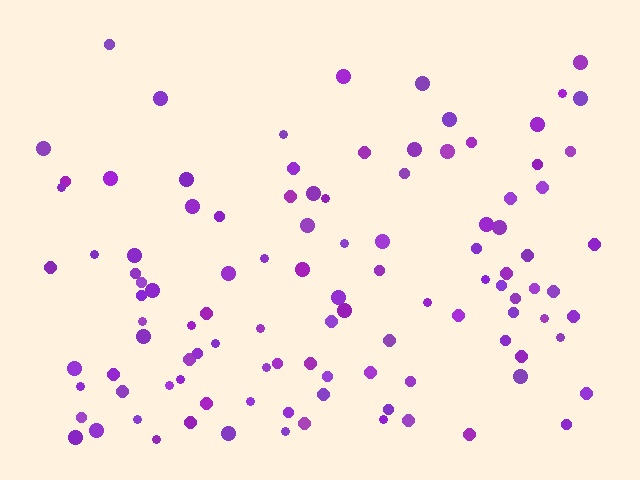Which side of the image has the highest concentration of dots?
The bottom.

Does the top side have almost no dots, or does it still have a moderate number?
Still a moderate number, just noticeably fewer than the bottom.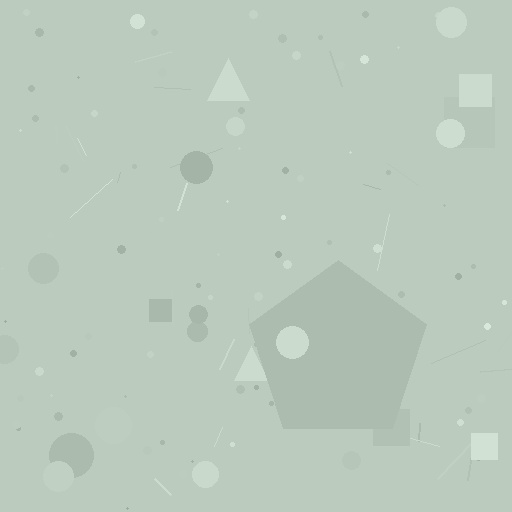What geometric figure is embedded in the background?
A pentagon is embedded in the background.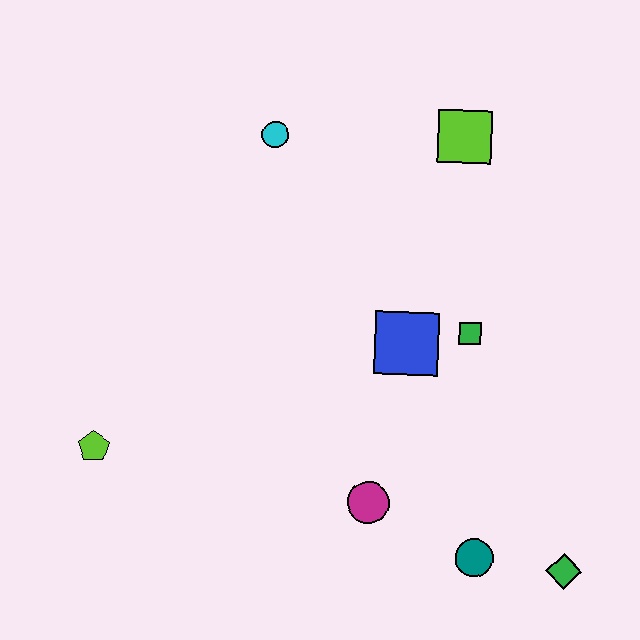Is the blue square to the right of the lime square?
No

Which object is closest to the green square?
The blue square is closest to the green square.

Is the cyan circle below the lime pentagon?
No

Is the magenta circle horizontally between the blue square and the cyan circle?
Yes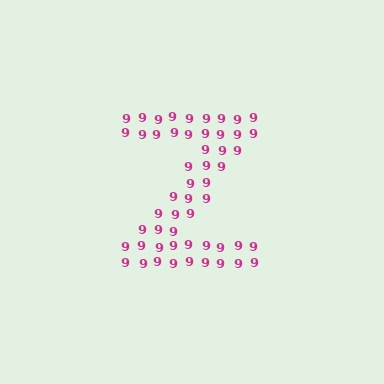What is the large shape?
The large shape is the letter Z.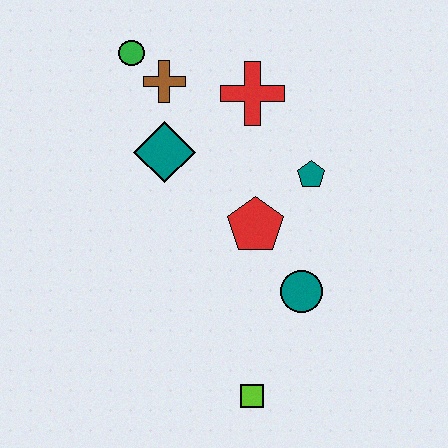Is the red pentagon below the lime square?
No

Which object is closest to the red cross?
The brown cross is closest to the red cross.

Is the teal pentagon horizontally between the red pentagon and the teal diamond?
No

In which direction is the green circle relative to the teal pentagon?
The green circle is to the left of the teal pentagon.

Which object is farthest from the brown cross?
The lime square is farthest from the brown cross.